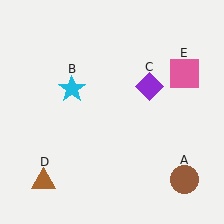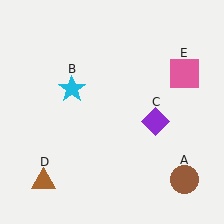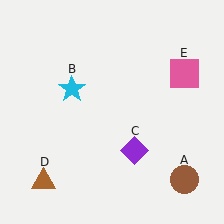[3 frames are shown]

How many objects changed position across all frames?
1 object changed position: purple diamond (object C).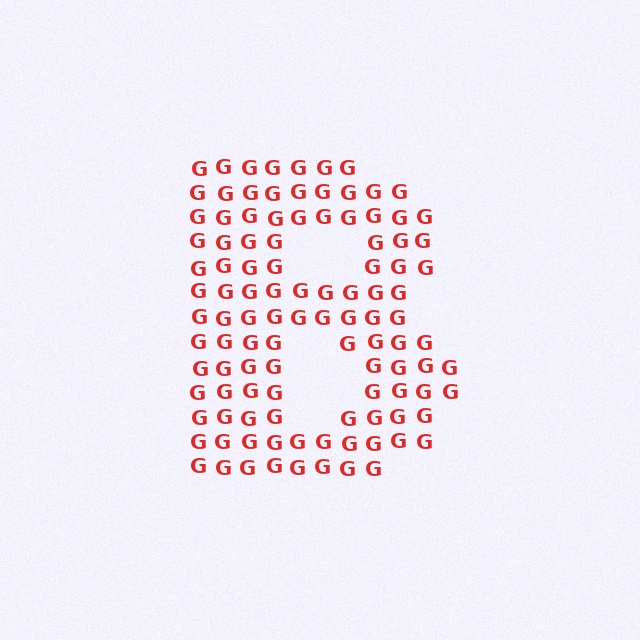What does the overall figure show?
The overall figure shows the letter B.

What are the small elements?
The small elements are letter G's.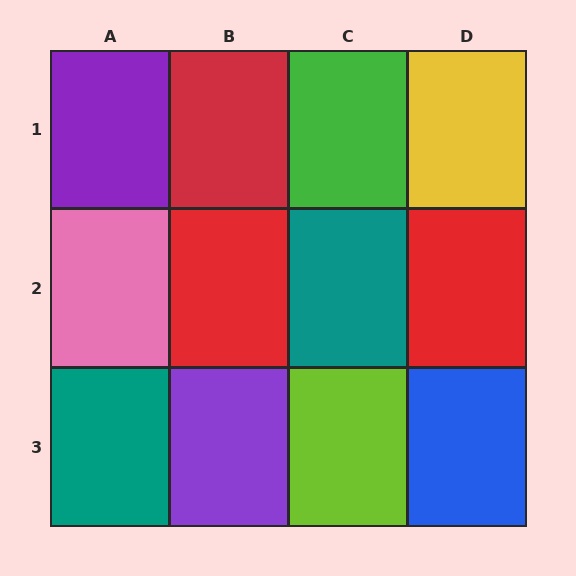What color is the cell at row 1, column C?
Green.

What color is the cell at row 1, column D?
Yellow.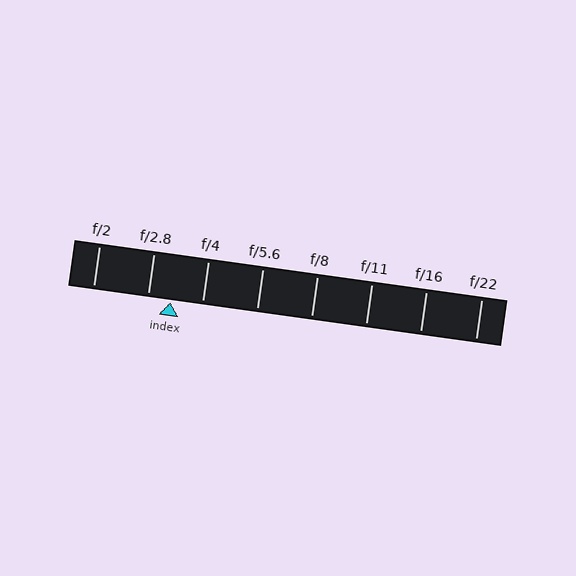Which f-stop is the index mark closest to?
The index mark is closest to f/2.8.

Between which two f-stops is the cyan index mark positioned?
The index mark is between f/2.8 and f/4.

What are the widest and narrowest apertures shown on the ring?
The widest aperture shown is f/2 and the narrowest is f/22.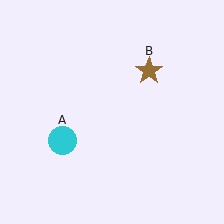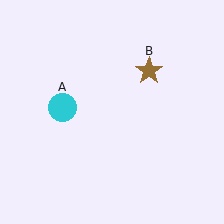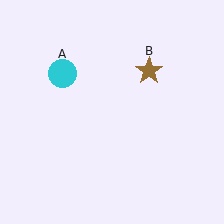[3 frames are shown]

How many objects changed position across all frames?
1 object changed position: cyan circle (object A).